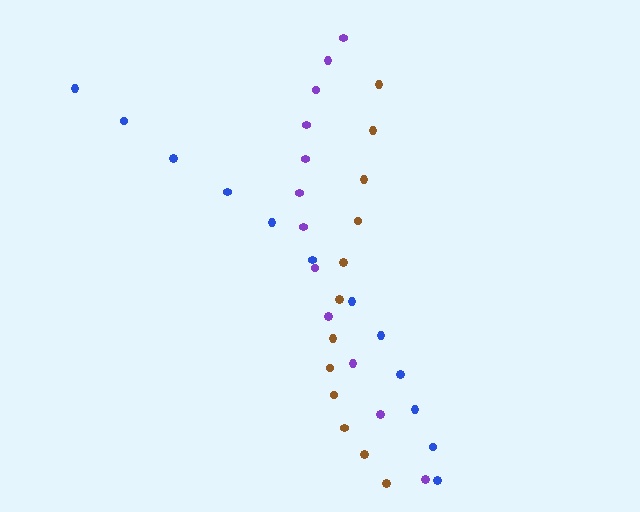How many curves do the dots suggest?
There are 3 distinct paths.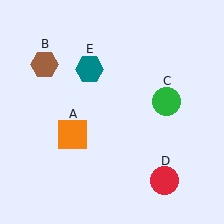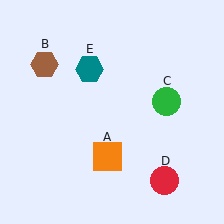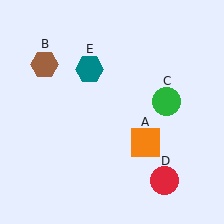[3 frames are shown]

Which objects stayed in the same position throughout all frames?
Brown hexagon (object B) and green circle (object C) and red circle (object D) and teal hexagon (object E) remained stationary.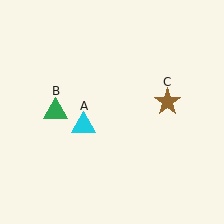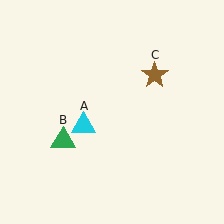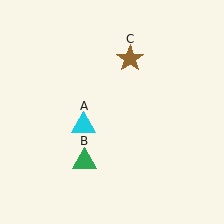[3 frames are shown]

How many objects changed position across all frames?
2 objects changed position: green triangle (object B), brown star (object C).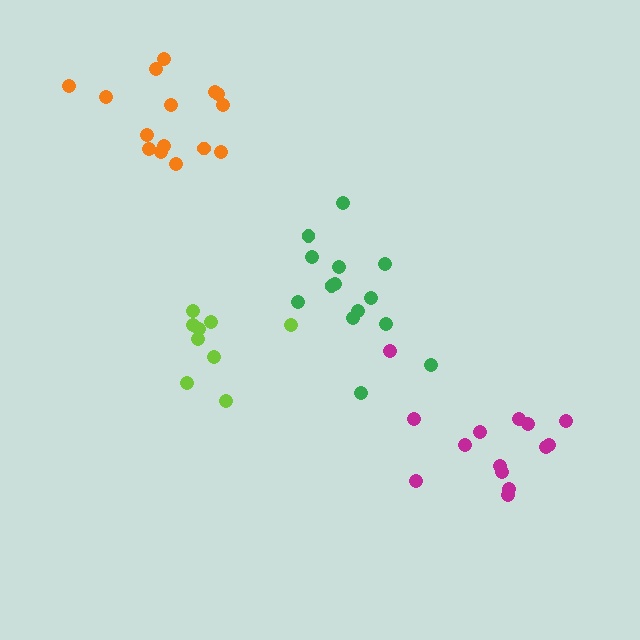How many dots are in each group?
Group 1: 14 dots, Group 2: 9 dots, Group 3: 14 dots, Group 4: 15 dots (52 total).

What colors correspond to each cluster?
The clusters are colored: green, lime, magenta, orange.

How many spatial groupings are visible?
There are 4 spatial groupings.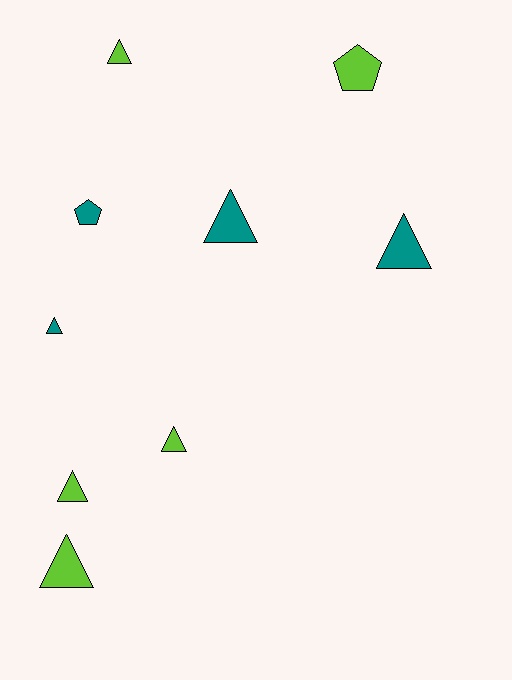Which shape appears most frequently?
Triangle, with 7 objects.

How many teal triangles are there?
There are 3 teal triangles.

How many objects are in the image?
There are 9 objects.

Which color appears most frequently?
Lime, with 5 objects.